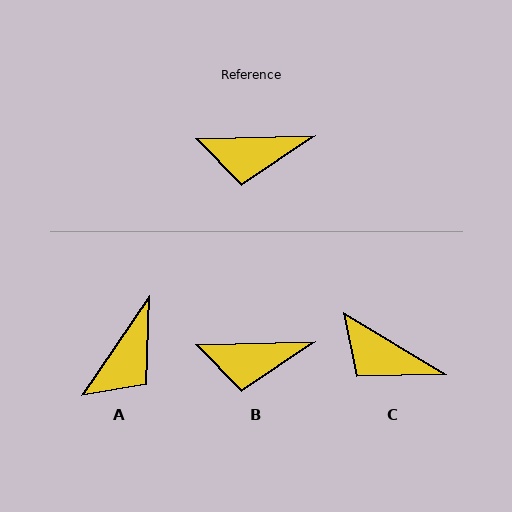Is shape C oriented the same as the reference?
No, it is off by about 33 degrees.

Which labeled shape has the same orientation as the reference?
B.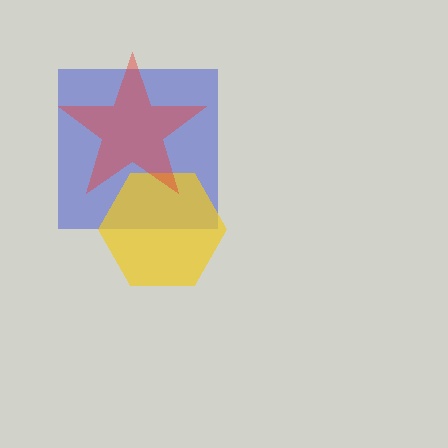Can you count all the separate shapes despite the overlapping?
Yes, there are 3 separate shapes.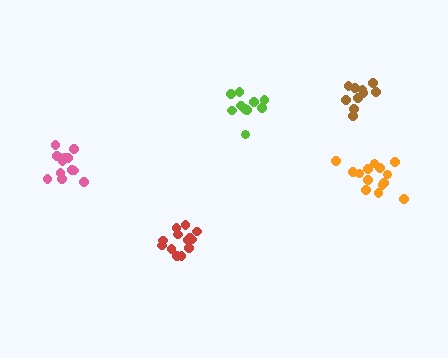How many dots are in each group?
Group 1: 13 dots, Group 2: 10 dots, Group 3: 13 dots, Group 4: 10 dots, Group 5: 14 dots (60 total).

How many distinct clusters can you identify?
There are 5 distinct clusters.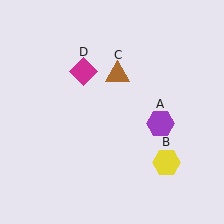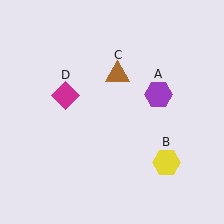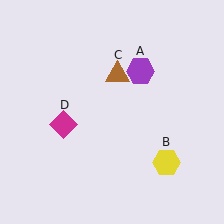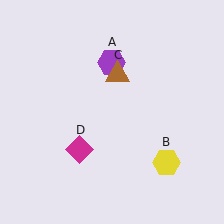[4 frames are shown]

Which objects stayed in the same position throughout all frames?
Yellow hexagon (object B) and brown triangle (object C) remained stationary.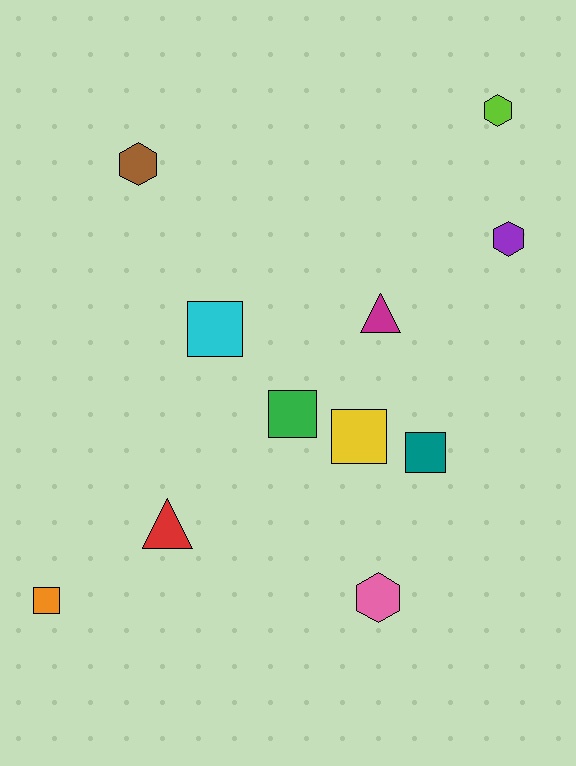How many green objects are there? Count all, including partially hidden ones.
There is 1 green object.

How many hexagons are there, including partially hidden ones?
There are 4 hexagons.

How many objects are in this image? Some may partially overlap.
There are 11 objects.